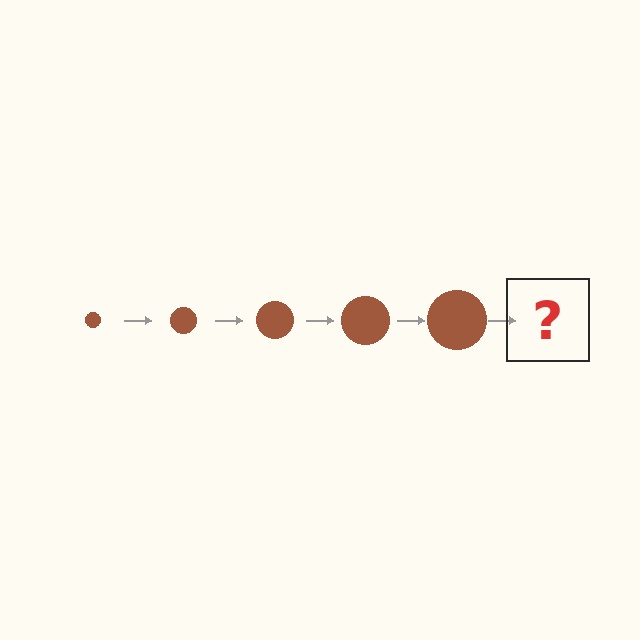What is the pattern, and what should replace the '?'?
The pattern is that the circle gets progressively larger each step. The '?' should be a brown circle, larger than the previous one.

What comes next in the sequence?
The next element should be a brown circle, larger than the previous one.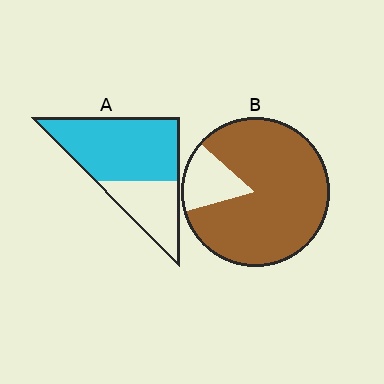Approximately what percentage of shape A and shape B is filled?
A is approximately 65% and B is approximately 85%.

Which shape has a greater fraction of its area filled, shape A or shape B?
Shape B.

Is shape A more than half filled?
Yes.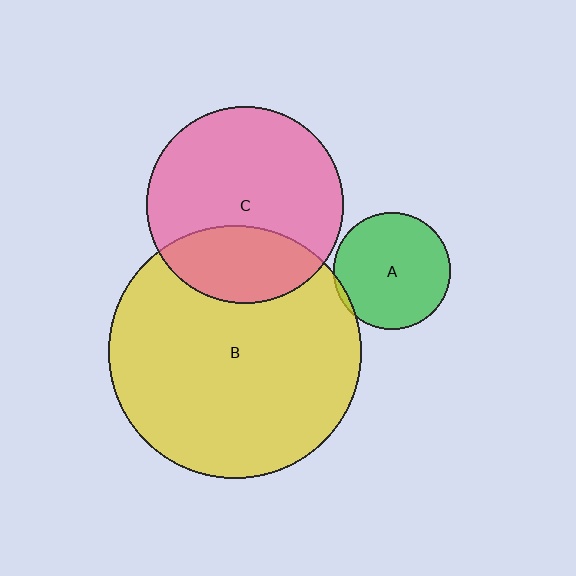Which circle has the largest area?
Circle B (yellow).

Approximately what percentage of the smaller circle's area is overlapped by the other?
Approximately 30%.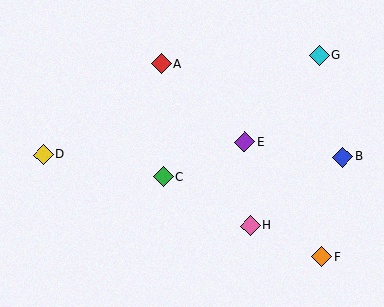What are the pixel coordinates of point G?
Point G is at (319, 55).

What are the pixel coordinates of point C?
Point C is at (163, 177).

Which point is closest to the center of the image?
Point C at (163, 177) is closest to the center.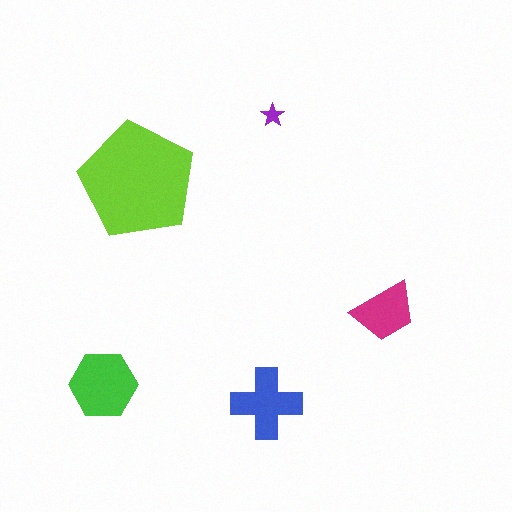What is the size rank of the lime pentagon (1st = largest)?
1st.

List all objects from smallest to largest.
The purple star, the magenta trapezoid, the blue cross, the green hexagon, the lime pentagon.